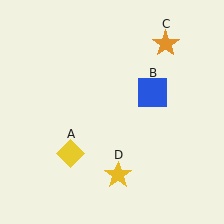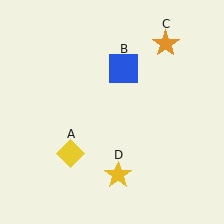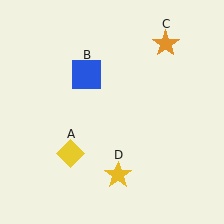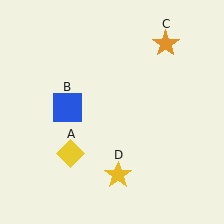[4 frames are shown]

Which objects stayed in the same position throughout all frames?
Yellow diamond (object A) and orange star (object C) and yellow star (object D) remained stationary.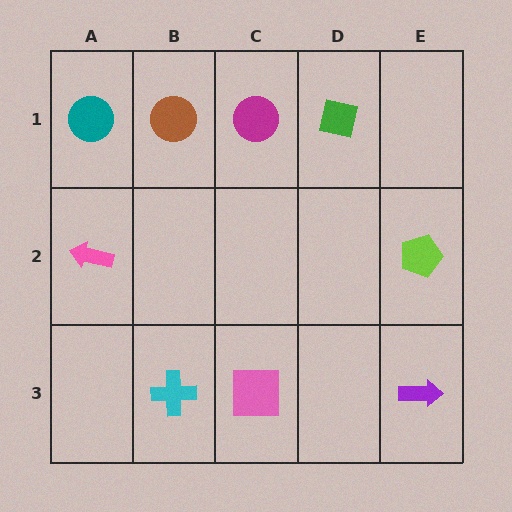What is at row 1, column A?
A teal circle.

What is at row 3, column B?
A cyan cross.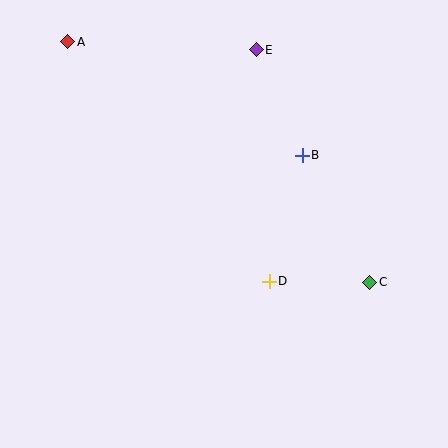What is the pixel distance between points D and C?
The distance between D and C is 101 pixels.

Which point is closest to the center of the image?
Point D at (269, 281) is closest to the center.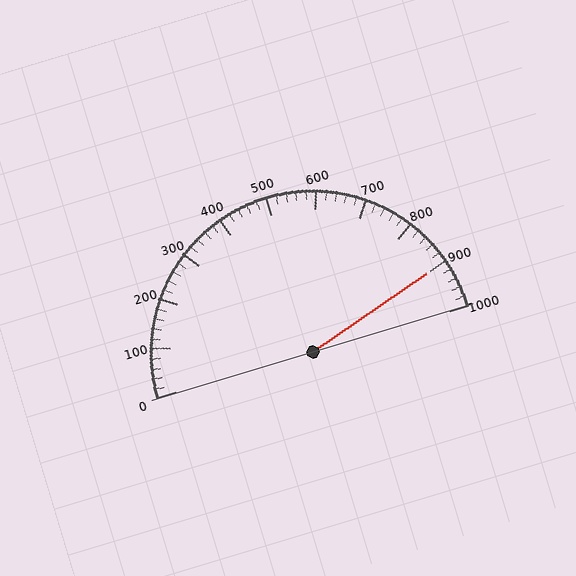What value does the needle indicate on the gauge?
The needle indicates approximately 900.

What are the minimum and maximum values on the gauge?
The gauge ranges from 0 to 1000.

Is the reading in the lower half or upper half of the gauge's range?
The reading is in the upper half of the range (0 to 1000).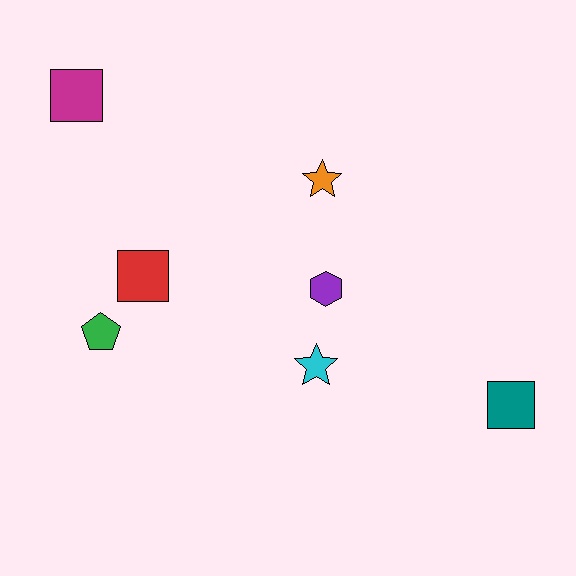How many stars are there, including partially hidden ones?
There are 2 stars.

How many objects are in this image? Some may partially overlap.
There are 7 objects.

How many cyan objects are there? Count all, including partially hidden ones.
There is 1 cyan object.